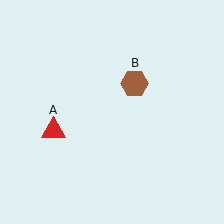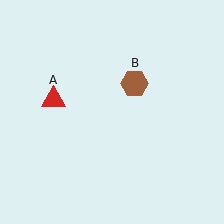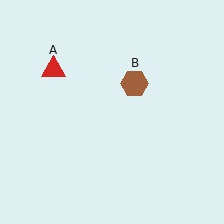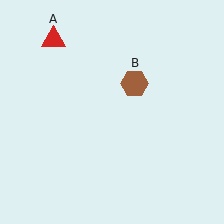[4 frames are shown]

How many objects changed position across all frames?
1 object changed position: red triangle (object A).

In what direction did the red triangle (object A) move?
The red triangle (object A) moved up.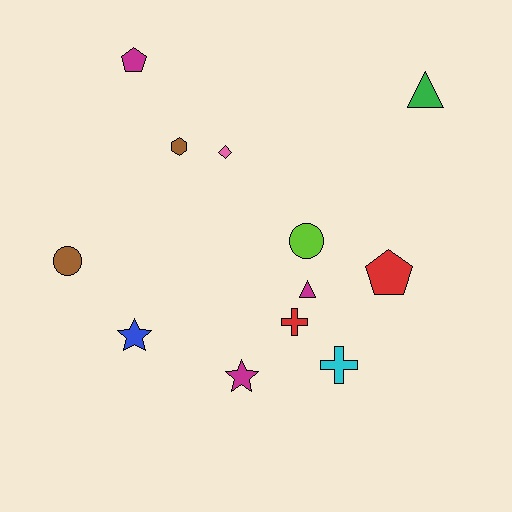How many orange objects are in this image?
There are no orange objects.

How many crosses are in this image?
There are 2 crosses.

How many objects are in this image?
There are 12 objects.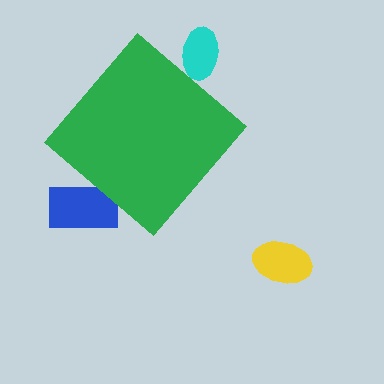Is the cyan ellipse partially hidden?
Yes, the cyan ellipse is partially hidden behind the green diamond.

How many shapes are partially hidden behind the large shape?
2 shapes are partially hidden.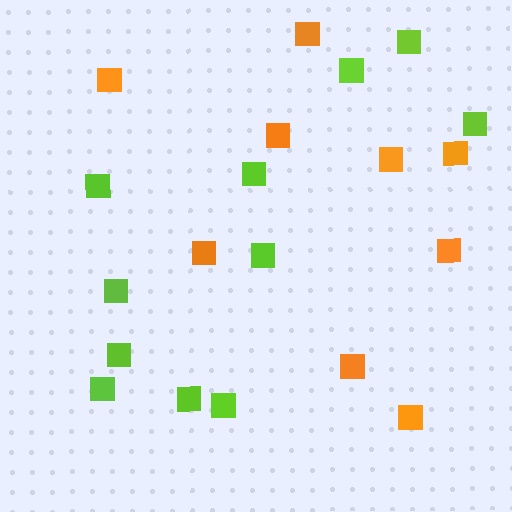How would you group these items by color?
There are 2 groups: one group of orange squares (9) and one group of lime squares (11).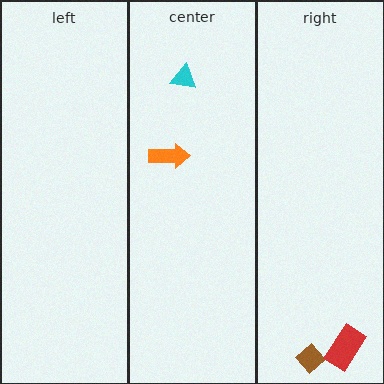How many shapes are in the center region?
2.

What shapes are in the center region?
The cyan triangle, the orange arrow.